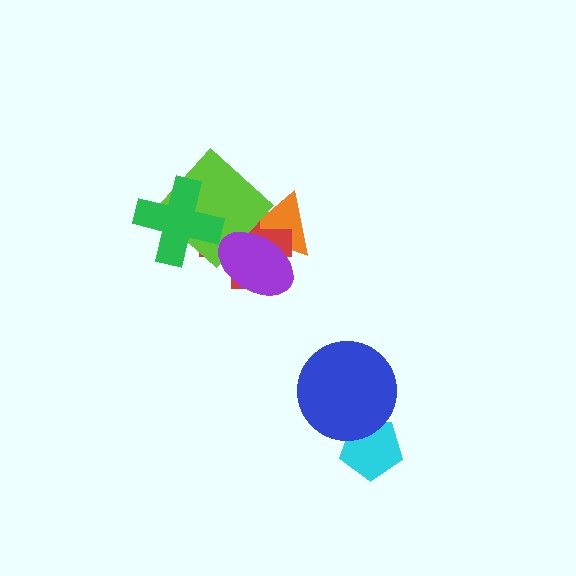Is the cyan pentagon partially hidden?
Yes, it is partially covered by another shape.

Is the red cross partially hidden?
Yes, it is partially covered by another shape.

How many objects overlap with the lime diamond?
4 objects overlap with the lime diamond.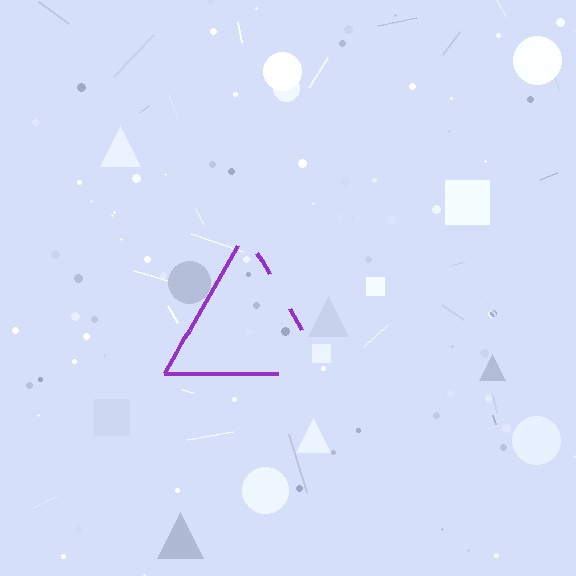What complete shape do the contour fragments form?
The contour fragments form a triangle.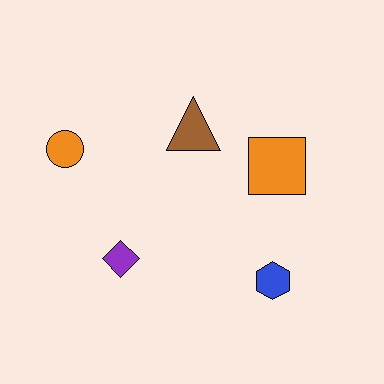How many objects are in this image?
There are 5 objects.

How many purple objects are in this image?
There is 1 purple object.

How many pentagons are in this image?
There are no pentagons.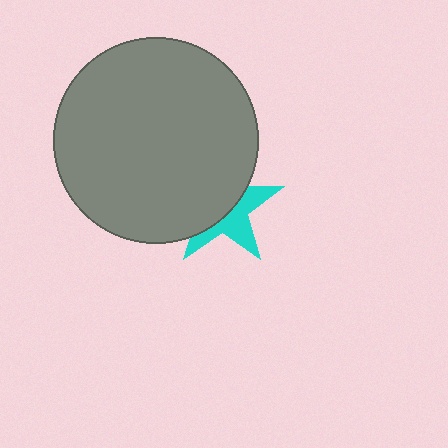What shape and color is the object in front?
The object in front is a gray circle.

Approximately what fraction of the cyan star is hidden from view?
Roughly 57% of the cyan star is hidden behind the gray circle.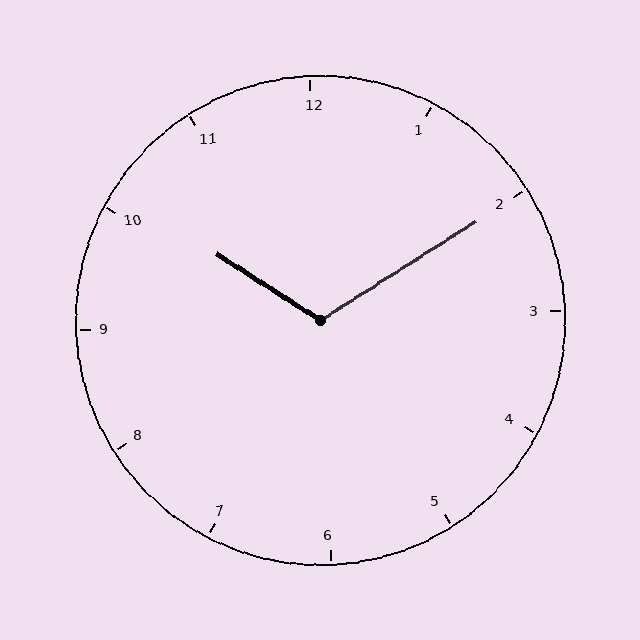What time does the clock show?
10:10.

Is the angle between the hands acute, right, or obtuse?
It is obtuse.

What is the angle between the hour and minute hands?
Approximately 115 degrees.